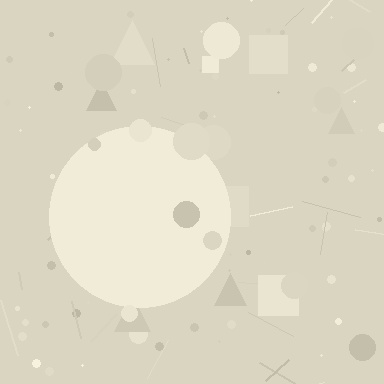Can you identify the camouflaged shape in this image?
The camouflaged shape is a circle.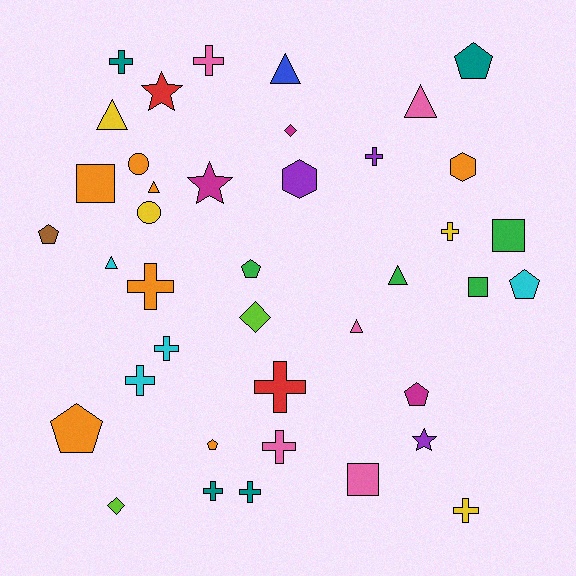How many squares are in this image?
There are 4 squares.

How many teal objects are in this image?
There are 4 teal objects.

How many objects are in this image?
There are 40 objects.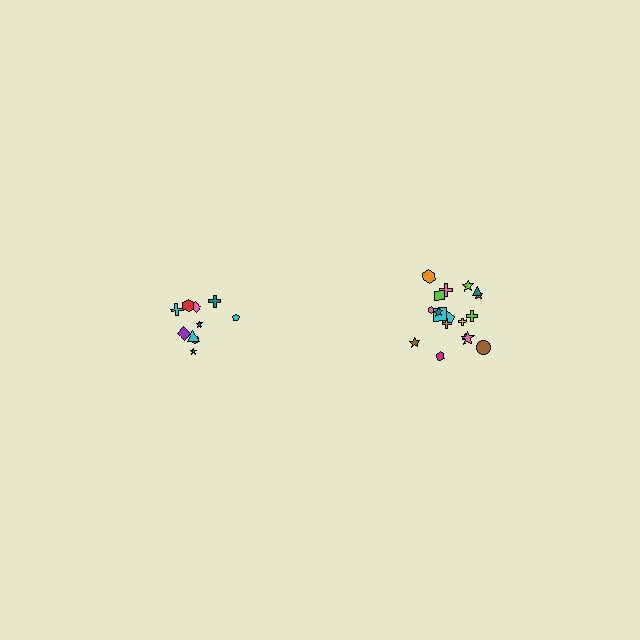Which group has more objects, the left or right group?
The right group.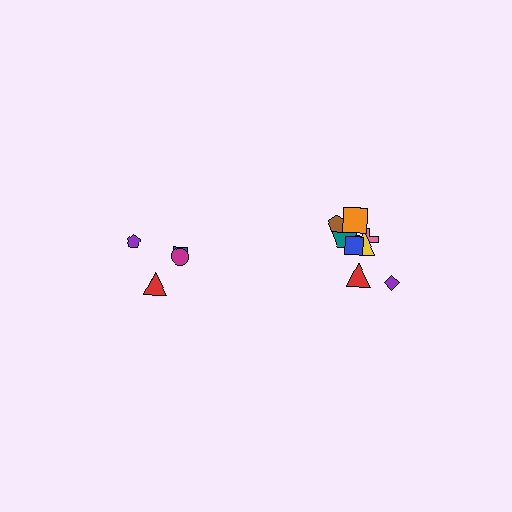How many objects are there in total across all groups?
There are 12 objects.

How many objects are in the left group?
There are 4 objects.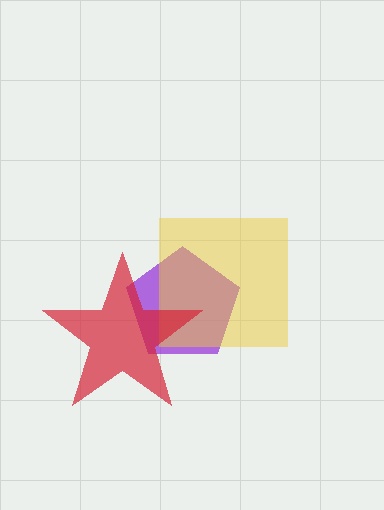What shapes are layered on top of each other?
The layered shapes are: a purple pentagon, a yellow square, a red star.